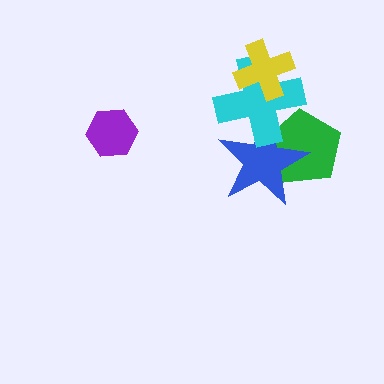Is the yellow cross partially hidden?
No, no other shape covers it.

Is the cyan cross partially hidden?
Yes, it is partially covered by another shape.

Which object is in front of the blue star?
The cyan cross is in front of the blue star.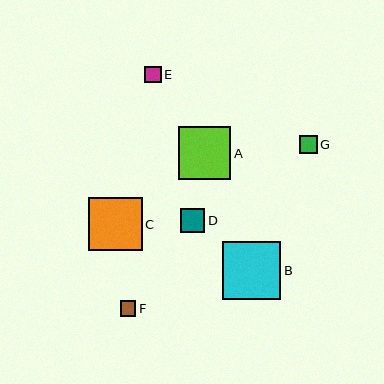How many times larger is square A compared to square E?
Square A is approximately 3.2 times the size of square E.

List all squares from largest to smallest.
From largest to smallest: B, C, A, D, G, E, F.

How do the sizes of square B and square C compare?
Square B and square C are approximately the same size.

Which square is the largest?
Square B is the largest with a size of approximately 59 pixels.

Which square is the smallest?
Square F is the smallest with a size of approximately 16 pixels.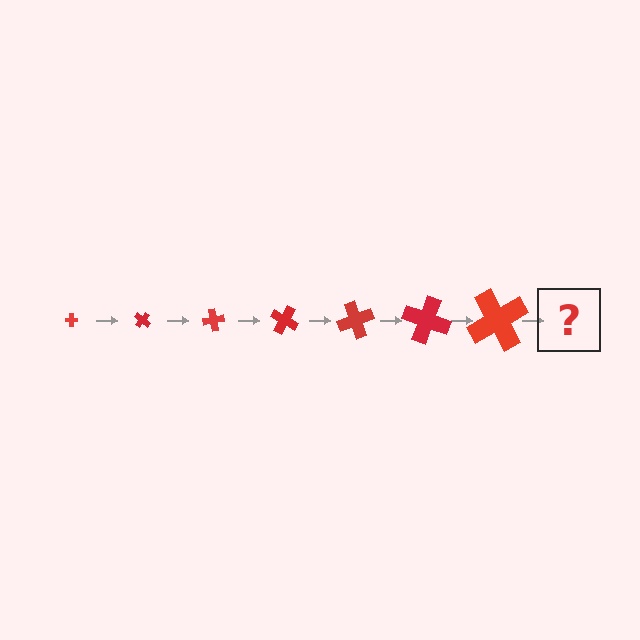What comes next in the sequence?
The next element should be a cross, larger than the previous one and rotated 280 degrees from the start.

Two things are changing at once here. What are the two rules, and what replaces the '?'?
The two rules are that the cross grows larger each step and it rotates 40 degrees each step. The '?' should be a cross, larger than the previous one and rotated 280 degrees from the start.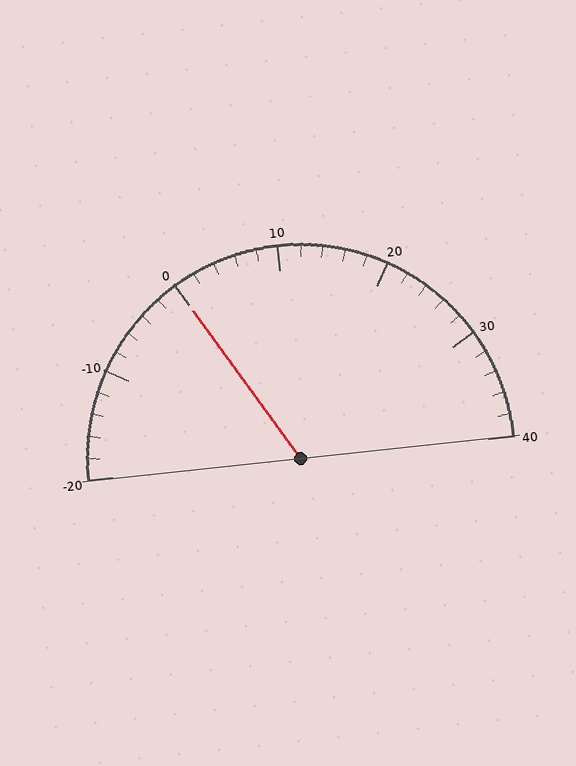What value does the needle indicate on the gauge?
The needle indicates approximately 0.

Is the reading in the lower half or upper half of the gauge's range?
The reading is in the lower half of the range (-20 to 40).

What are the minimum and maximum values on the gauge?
The gauge ranges from -20 to 40.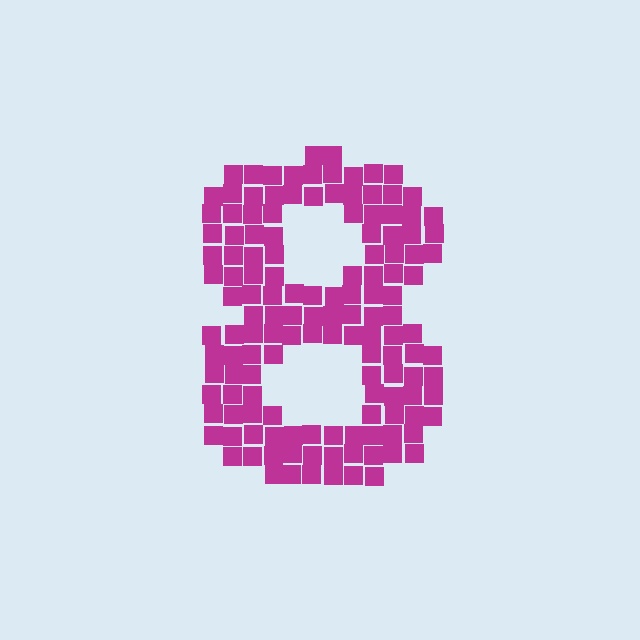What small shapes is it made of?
It is made of small squares.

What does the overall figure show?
The overall figure shows the digit 8.